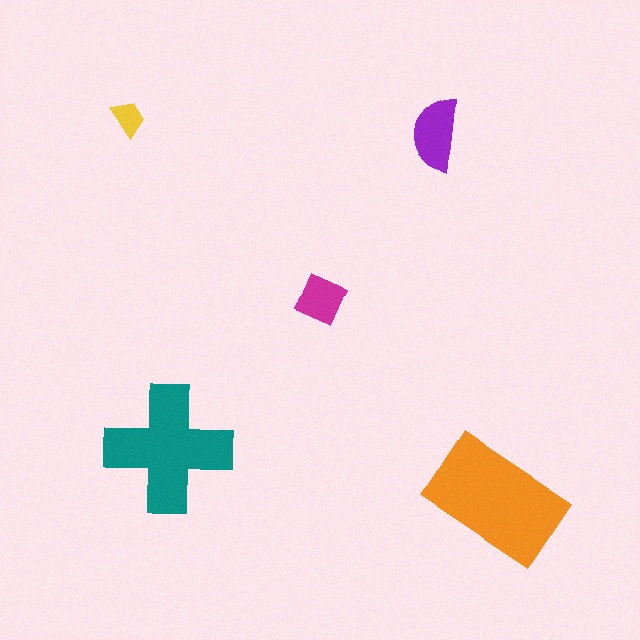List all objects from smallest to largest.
The yellow trapezoid, the magenta square, the purple semicircle, the teal cross, the orange rectangle.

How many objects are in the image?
There are 5 objects in the image.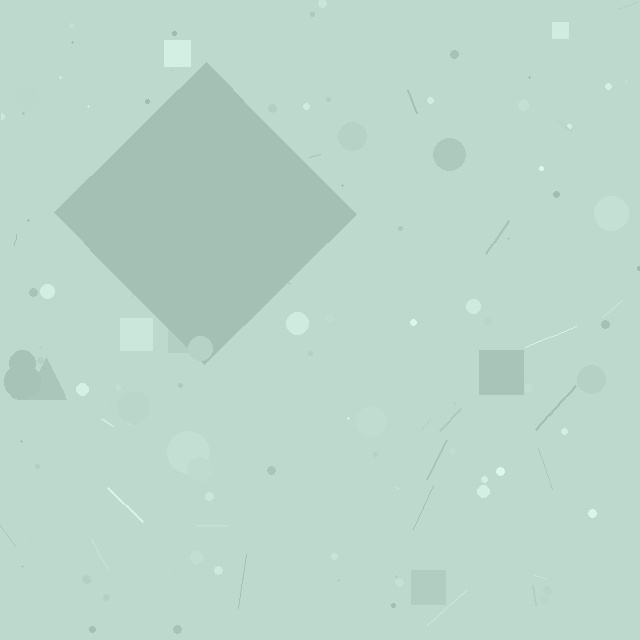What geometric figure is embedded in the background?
A diamond is embedded in the background.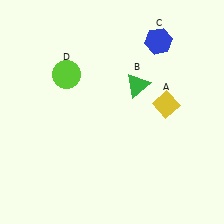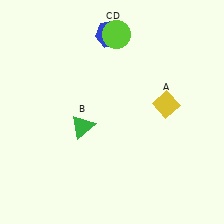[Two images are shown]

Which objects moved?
The objects that moved are: the green triangle (B), the blue hexagon (C), the lime circle (D).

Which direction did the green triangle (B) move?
The green triangle (B) moved left.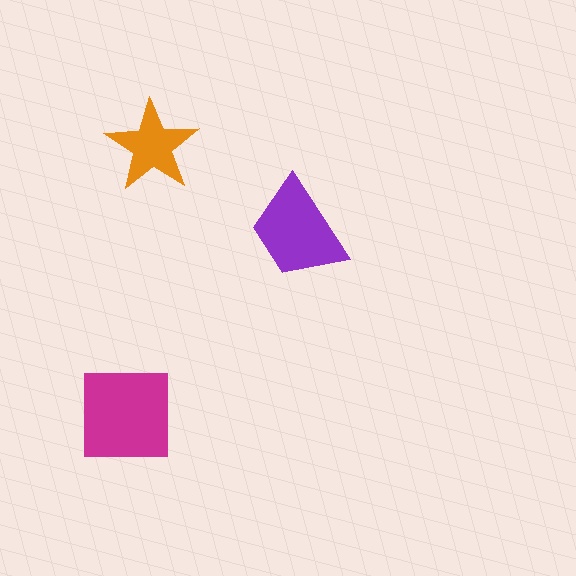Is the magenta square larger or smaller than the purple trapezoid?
Larger.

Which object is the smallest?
The orange star.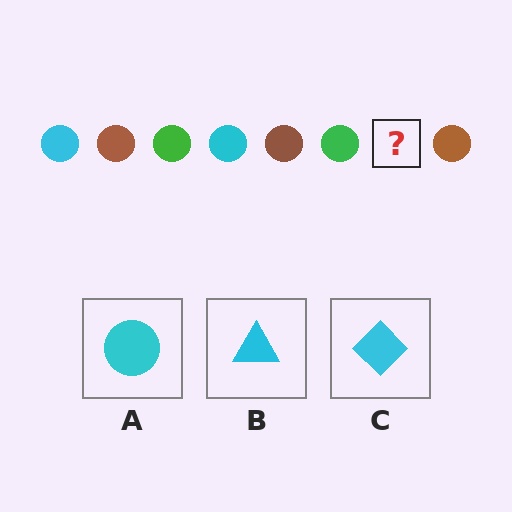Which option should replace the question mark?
Option A.